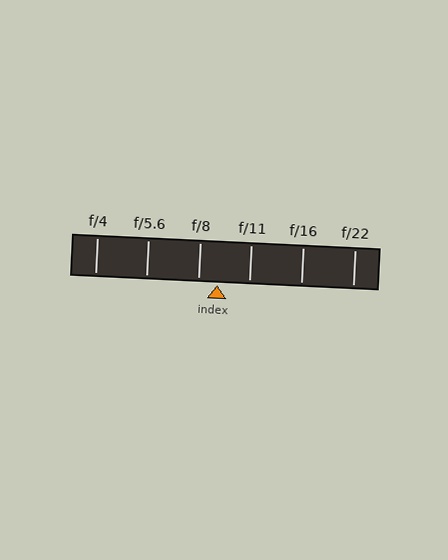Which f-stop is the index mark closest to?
The index mark is closest to f/8.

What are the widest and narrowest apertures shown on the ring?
The widest aperture shown is f/4 and the narrowest is f/22.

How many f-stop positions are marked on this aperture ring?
There are 6 f-stop positions marked.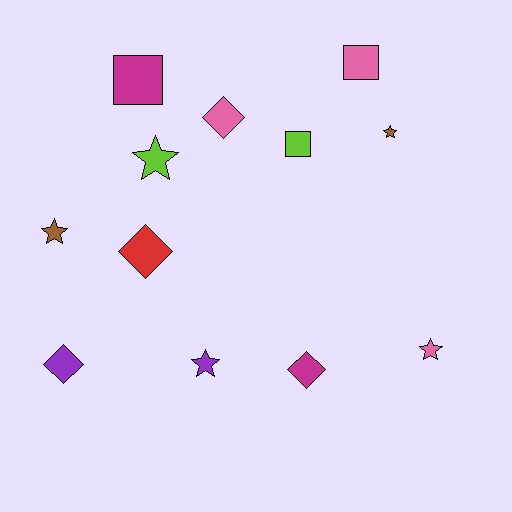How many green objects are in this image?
There are no green objects.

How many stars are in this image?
There are 5 stars.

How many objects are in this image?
There are 12 objects.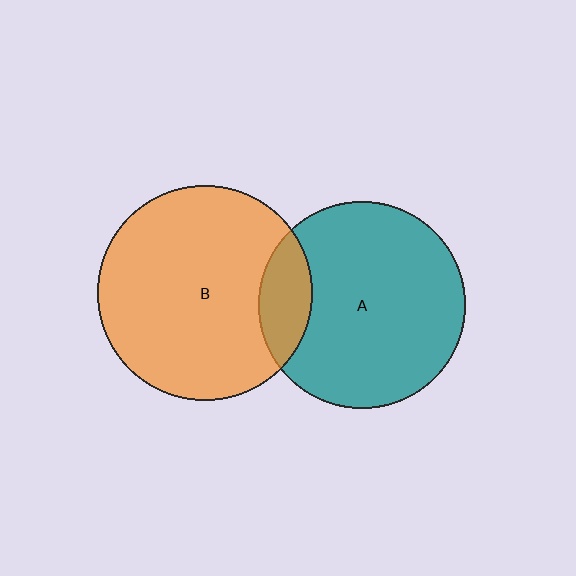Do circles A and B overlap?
Yes.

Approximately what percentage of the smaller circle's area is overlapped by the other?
Approximately 15%.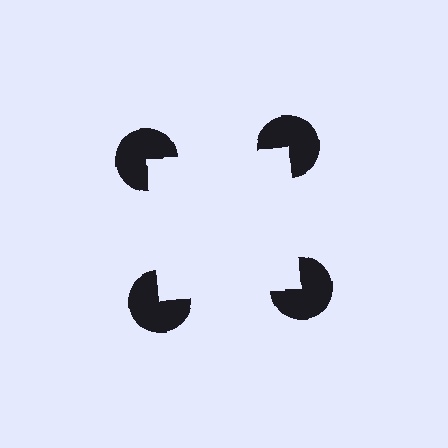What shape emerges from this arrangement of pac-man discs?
An illusory square — its edges are inferred from the aligned wedge cuts in the pac-man discs, not physically drawn.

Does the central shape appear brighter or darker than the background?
It typically appears slightly brighter than the background, even though no actual brightness change is drawn.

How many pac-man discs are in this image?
There are 4 — one at each vertex of the illusory square.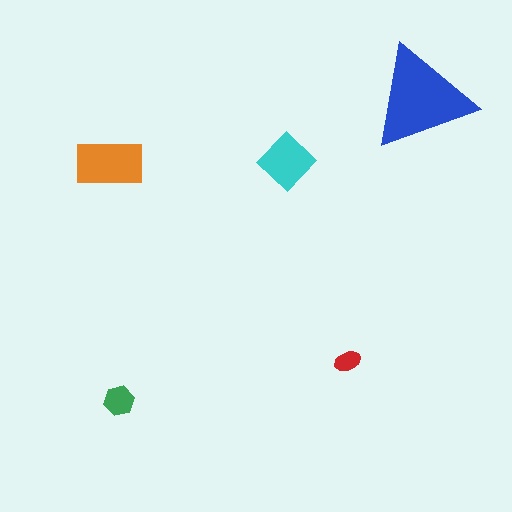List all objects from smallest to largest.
The red ellipse, the green hexagon, the cyan diamond, the orange rectangle, the blue triangle.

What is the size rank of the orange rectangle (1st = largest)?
2nd.